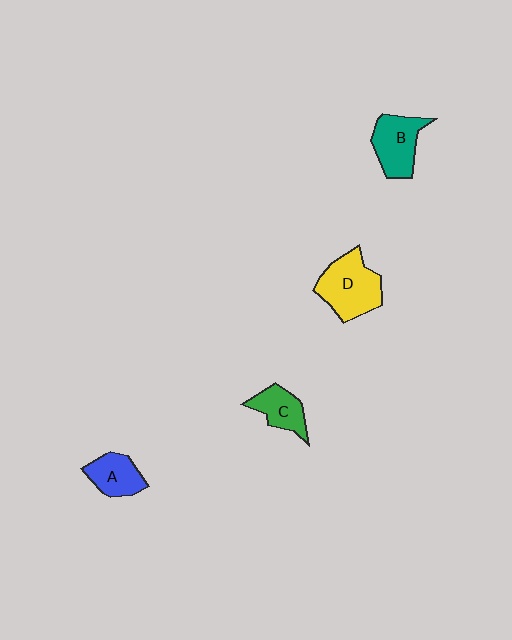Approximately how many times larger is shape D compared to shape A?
Approximately 1.6 times.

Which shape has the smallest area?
Shape C (green).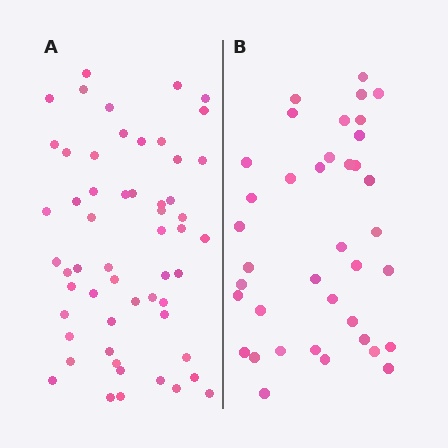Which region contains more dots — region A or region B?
Region A (the left region) has more dots.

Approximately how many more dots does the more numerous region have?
Region A has approximately 20 more dots than region B.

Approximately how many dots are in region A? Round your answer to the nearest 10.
About 60 dots. (The exact count is 56, which rounds to 60.)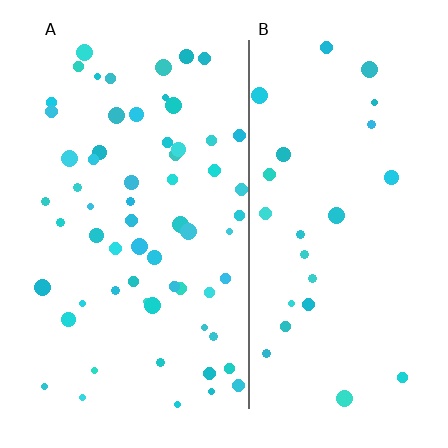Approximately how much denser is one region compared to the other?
Approximately 2.4× — region A over region B.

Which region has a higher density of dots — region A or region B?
A (the left).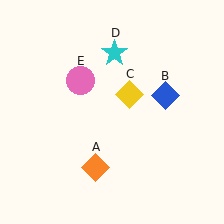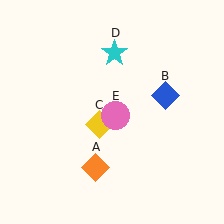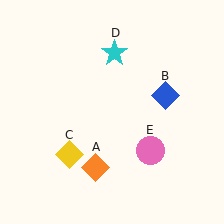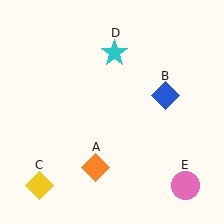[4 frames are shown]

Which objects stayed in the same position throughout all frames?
Orange diamond (object A) and blue diamond (object B) and cyan star (object D) remained stationary.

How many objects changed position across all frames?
2 objects changed position: yellow diamond (object C), pink circle (object E).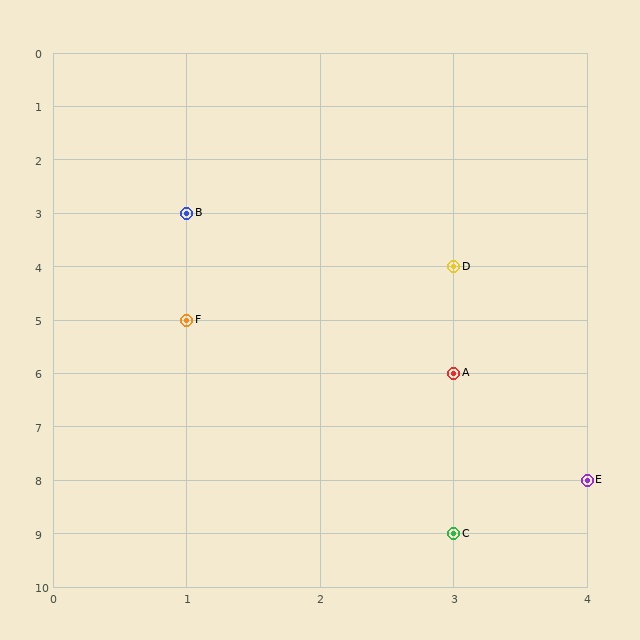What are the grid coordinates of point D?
Point D is at grid coordinates (3, 4).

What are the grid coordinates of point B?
Point B is at grid coordinates (1, 3).